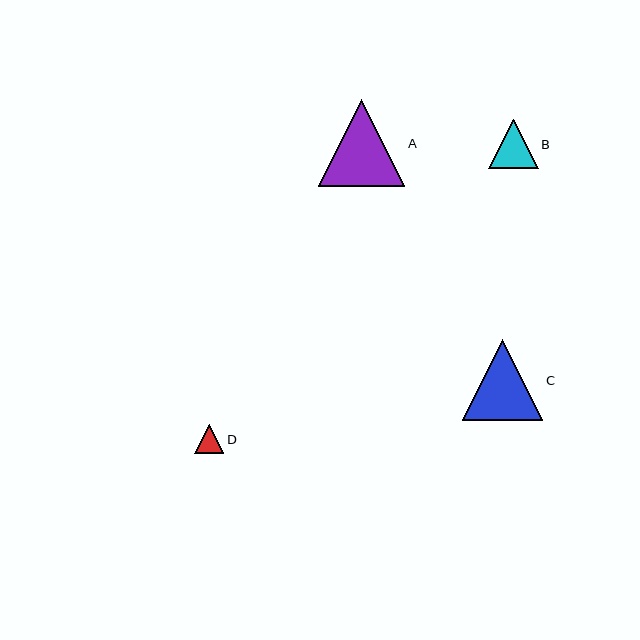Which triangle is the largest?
Triangle A is the largest with a size of approximately 87 pixels.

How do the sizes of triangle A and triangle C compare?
Triangle A and triangle C are approximately the same size.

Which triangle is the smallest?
Triangle D is the smallest with a size of approximately 29 pixels.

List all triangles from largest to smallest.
From largest to smallest: A, C, B, D.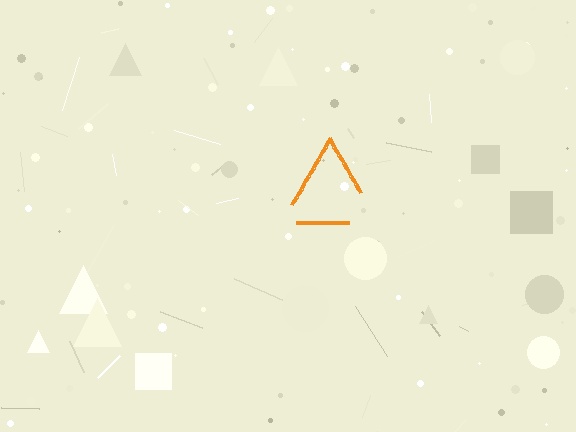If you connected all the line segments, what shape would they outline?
They would outline a triangle.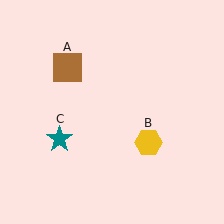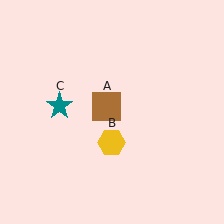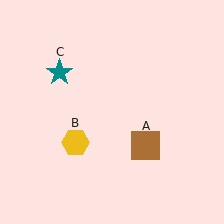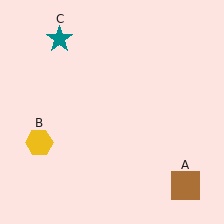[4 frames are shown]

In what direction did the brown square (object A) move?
The brown square (object A) moved down and to the right.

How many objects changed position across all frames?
3 objects changed position: brown square (object A), yellow hexagon (object B), teal star (object C).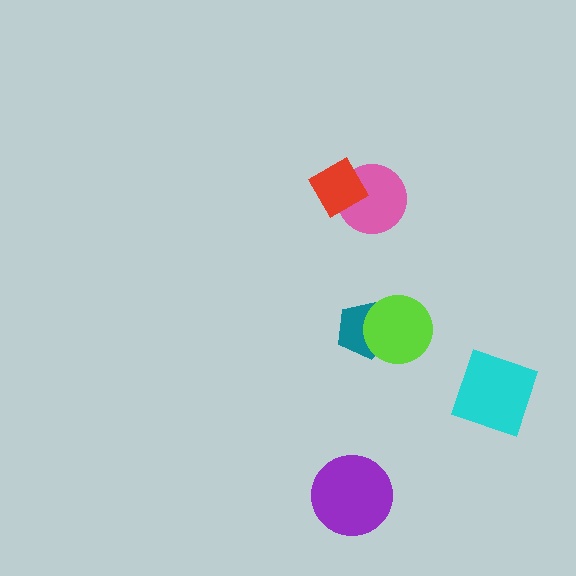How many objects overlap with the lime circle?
1 object overlaps with the lime circle.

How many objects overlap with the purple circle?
0 objects overlap with the purple circle.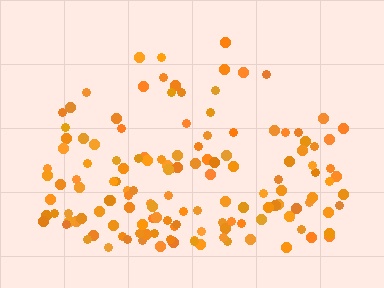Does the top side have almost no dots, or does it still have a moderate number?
Still a moderate number, just noticeably fewer than the bottom.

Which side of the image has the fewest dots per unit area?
The top.